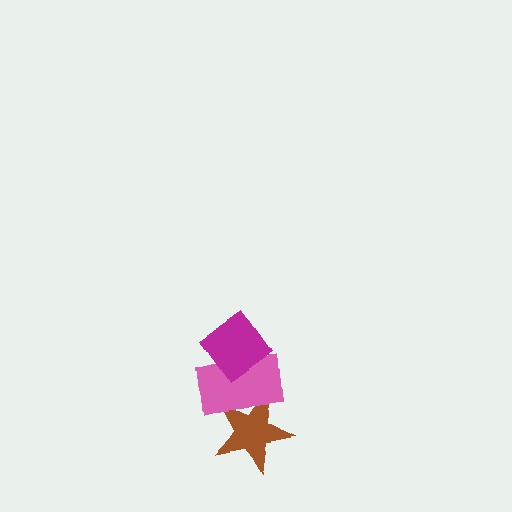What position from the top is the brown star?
The brown star is 3rd from the top.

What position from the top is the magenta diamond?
The magenta diamond is 1st from the top.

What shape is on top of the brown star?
The pink rectangle is on top of the brown star.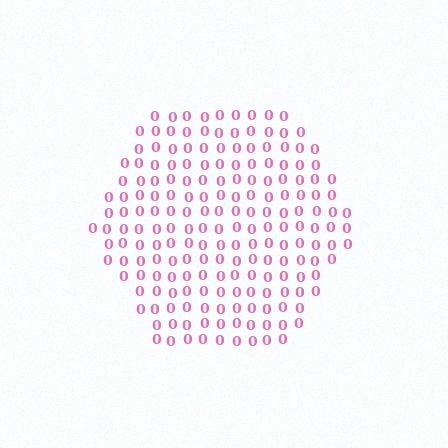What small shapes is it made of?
It is made of small digit 0's.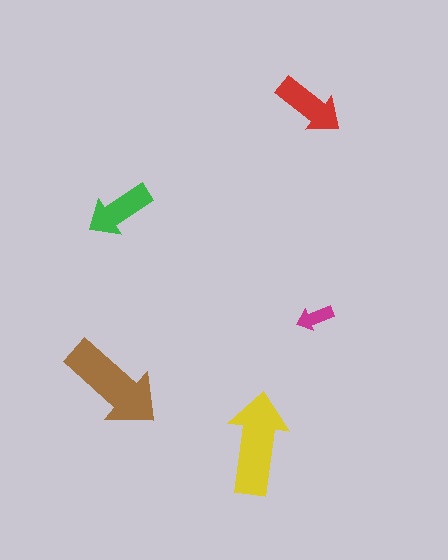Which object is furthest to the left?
The brown arrow is leftmost.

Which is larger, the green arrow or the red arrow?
The red one.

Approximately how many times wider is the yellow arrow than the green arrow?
About 1.5 times wider.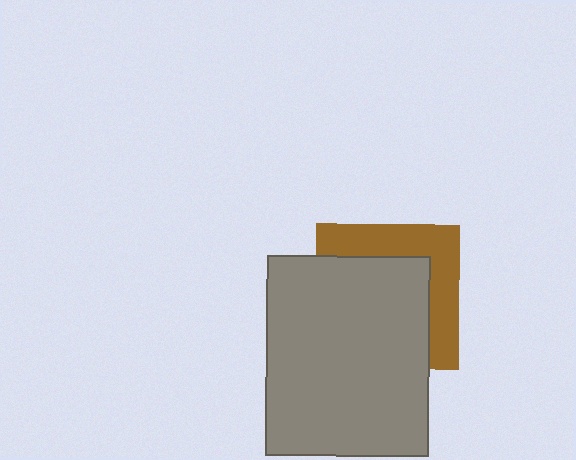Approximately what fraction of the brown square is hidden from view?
Roughly 63% of the brown square is hidden behind the gray rectangle.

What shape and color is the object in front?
The object in front is a gray rectangle.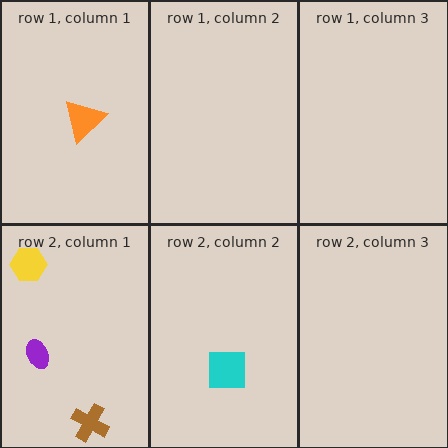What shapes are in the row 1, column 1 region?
The orange triangle.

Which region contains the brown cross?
The row 2, column 1 region.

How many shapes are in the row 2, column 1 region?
3.